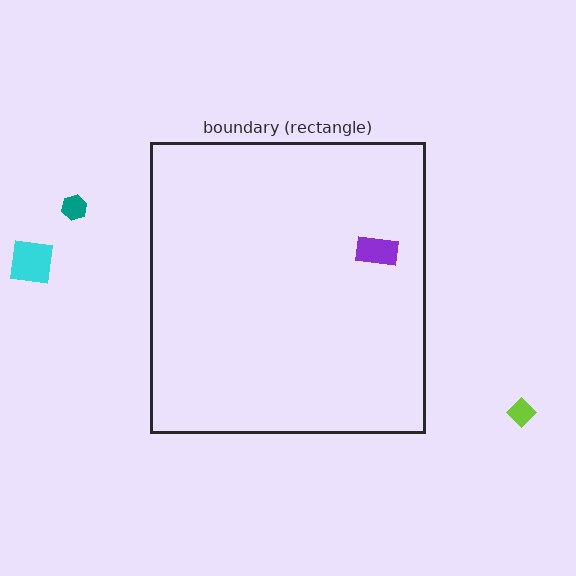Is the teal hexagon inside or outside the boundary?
Outside.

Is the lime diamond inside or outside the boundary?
Outside.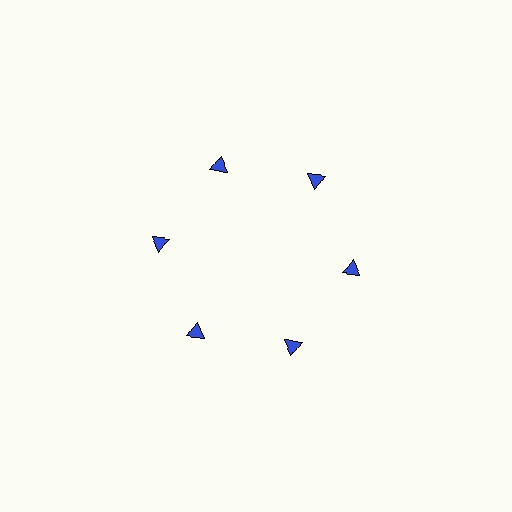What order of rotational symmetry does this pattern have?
This pattern has 6-fold rotational symmetry.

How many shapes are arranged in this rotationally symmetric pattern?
There are 6 shapes, arranged in 6 groups of 1.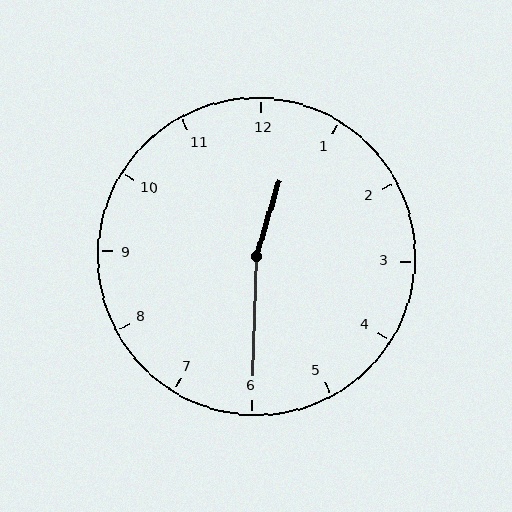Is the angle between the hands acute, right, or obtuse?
It is obtuse.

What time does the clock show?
12:30.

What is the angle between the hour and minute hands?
Approximately 165 degrees.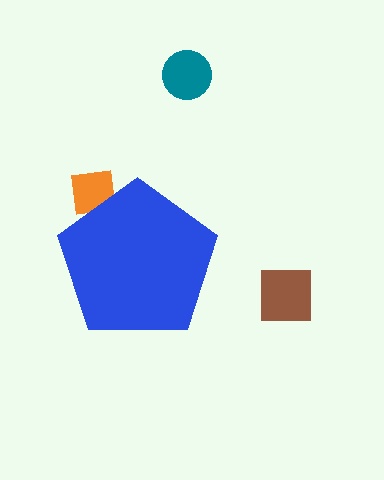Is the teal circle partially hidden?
No, the teal circle is fully visible.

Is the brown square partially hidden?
No, the brown square is fully visible.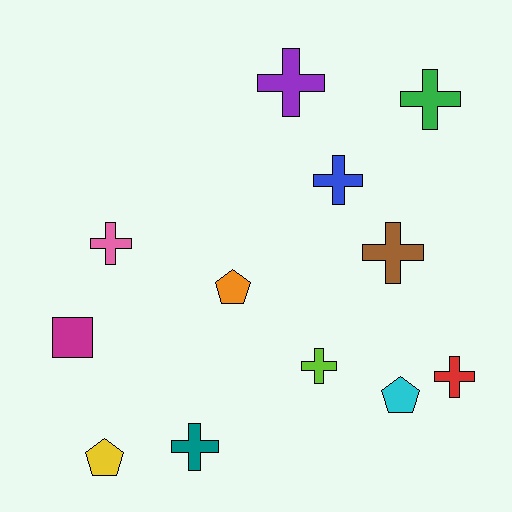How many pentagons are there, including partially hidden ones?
There are 3 pentagons.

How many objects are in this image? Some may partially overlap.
There are 12 objects.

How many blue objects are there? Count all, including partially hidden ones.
There is 1 blue object.